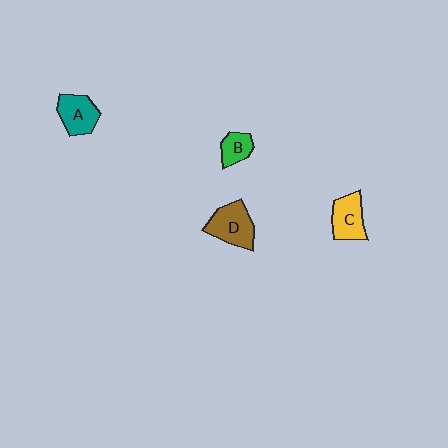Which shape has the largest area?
Shape D (brown).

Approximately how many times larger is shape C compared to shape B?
Approximately 1.6 times.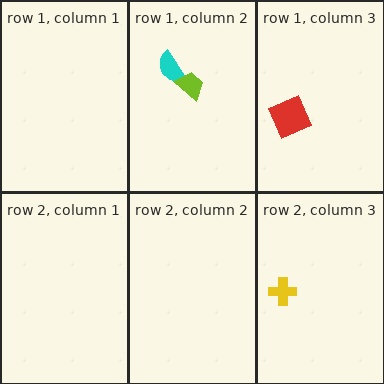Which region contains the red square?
The row 1, column 3 region.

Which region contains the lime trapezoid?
The row 1, column 2 region.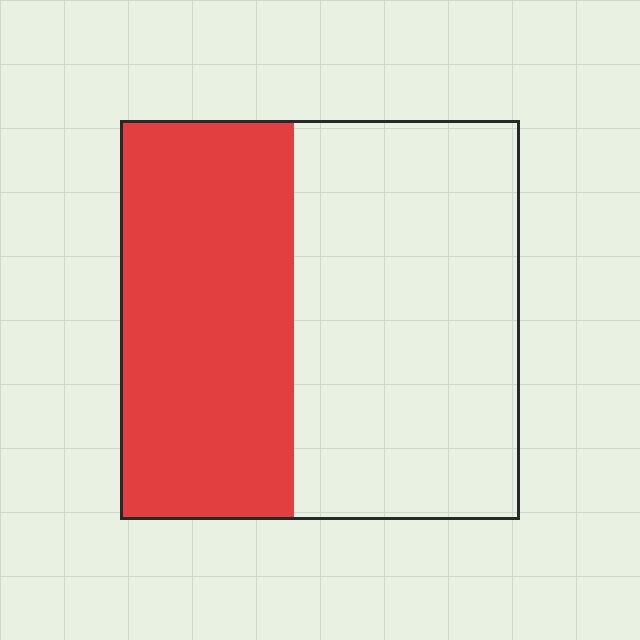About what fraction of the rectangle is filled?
About two fifths (2/5).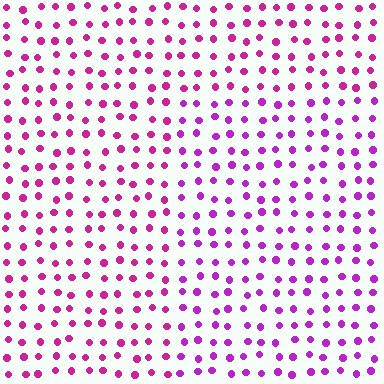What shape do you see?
I see a rectangle.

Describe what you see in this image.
The image is filled with small magenta elements in a uniform arrangement. A rectangle-shaped region is visible where the elements are tinted to a slightly different hue, forming a subtle color boundary.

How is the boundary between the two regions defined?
The boundary is defined purely by a slight shift in hue (about 25 degrees). Spacing, size, and orientation are identical on both sides.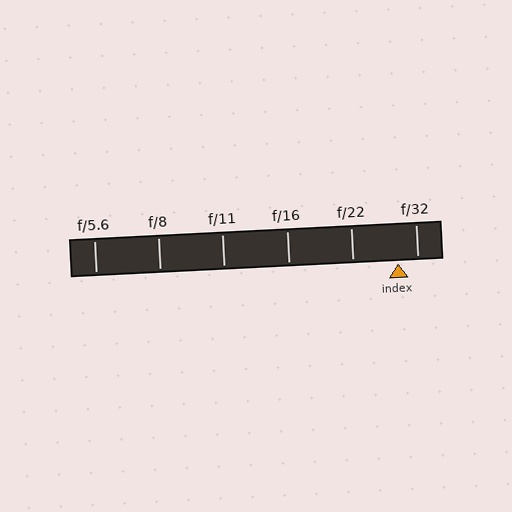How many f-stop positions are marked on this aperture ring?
There are 6 f-stop positions marked.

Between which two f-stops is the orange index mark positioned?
The index mark is between f/22 and f/32.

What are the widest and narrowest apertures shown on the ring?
The widest aperture shown is f/5.6 and the narrowest is f/32.